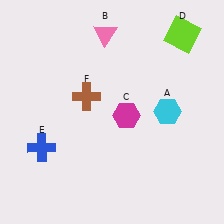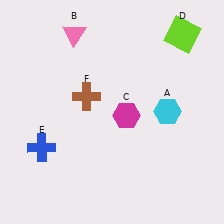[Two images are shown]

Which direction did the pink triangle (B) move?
The pink triangle (B) moved left.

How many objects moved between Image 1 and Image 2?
1 object moved between the two images.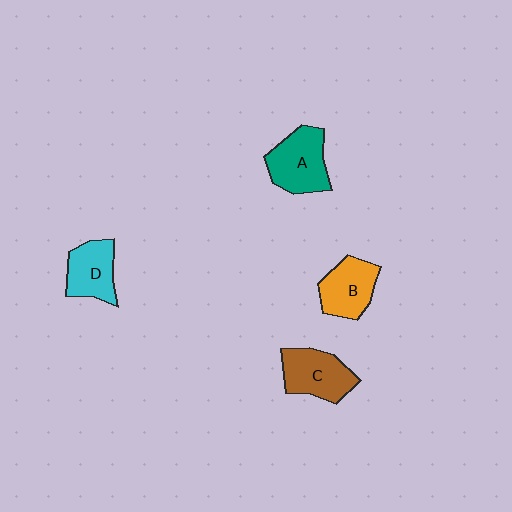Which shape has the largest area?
Shape A (teal).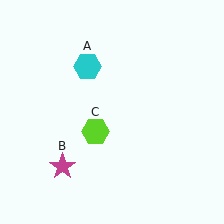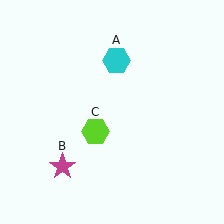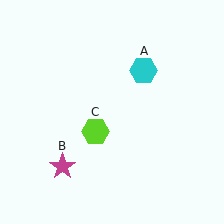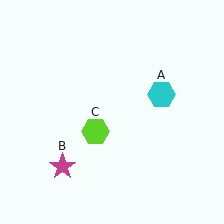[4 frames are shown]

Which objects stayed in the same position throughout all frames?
Magenta star (object B) and lime hexagon (object C) remained stationary.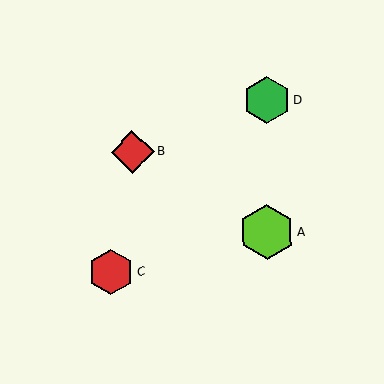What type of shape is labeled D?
Shape D is a green hexagon.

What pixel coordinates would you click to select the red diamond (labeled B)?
Click at (132, 152) to select the red diamond B.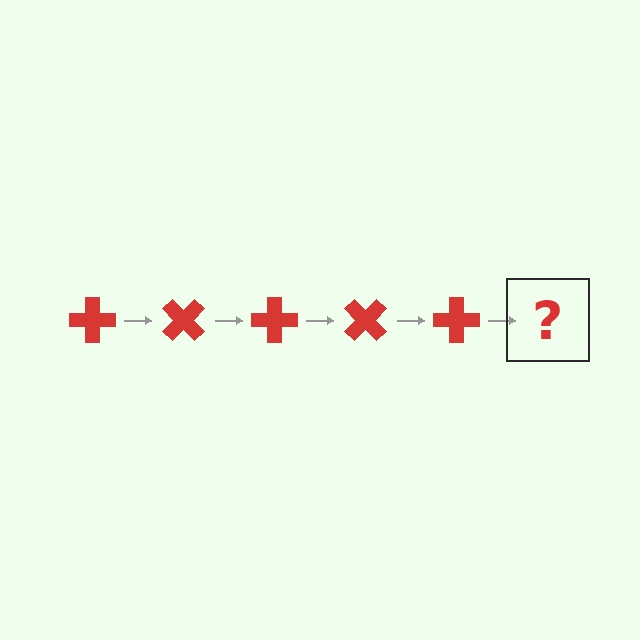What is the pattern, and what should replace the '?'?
The pattern is that the cross rotates 45 degrees each step. The '?' should be a red cross rotated 225 degrees.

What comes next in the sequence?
The next element should be a red cross rotated 225 degrees.